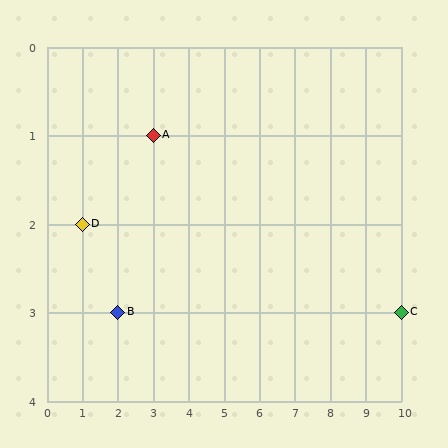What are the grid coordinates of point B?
Point B is at grid coordinates (2, 3).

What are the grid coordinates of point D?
Point D is at grid coordinates (1, 2).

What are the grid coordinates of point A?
Point A is at grid coordinates (3, 1).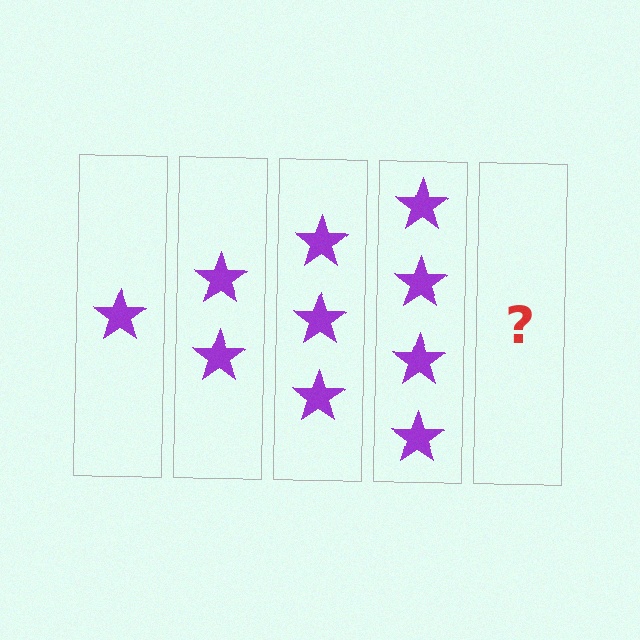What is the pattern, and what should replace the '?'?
The pattern is that each step adds one more star. The '?' should be 5 stars.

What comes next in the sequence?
The next element should be 5 stars.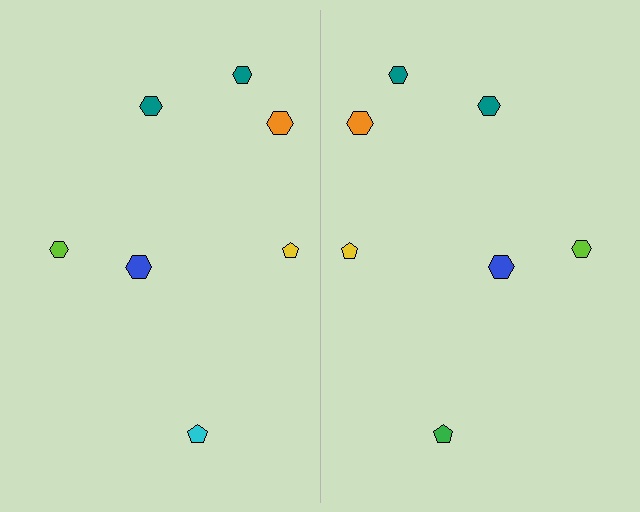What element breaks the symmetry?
The green pentagon on the right side breaks the symmetry — its mirror counterpart is cyan.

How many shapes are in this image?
There are 14 shapes in this image.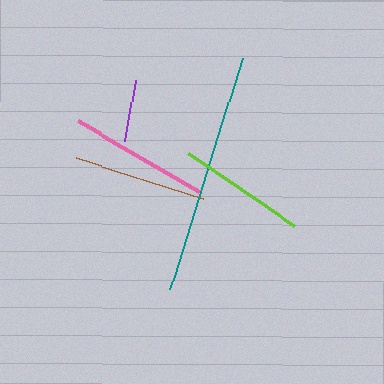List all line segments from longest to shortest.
From longest to shortest: teal, pink, brown, lime, purple.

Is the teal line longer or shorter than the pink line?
The teal line is longer than the pink line.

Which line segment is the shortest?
The purple line is the shortest at approximately 62 pixels.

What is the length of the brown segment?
The brown segment is approximately 134 pixels long.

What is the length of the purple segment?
The purple segment is approximately 62 pixels long.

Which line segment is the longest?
The teal line is the longest at approximately 241 pixels.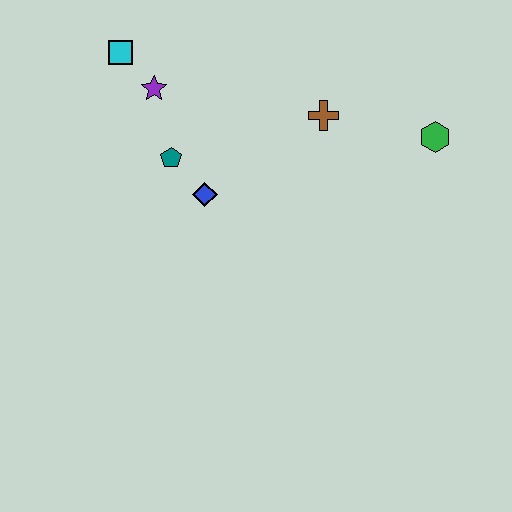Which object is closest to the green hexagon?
The brown cross is closest to the green hexagon.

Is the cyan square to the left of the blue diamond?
Yes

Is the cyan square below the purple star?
No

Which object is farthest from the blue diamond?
The green hexagon is farthest from the blue diamond.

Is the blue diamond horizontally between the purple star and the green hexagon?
Yes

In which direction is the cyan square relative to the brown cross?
The cyan square is to the left of the brown cross.